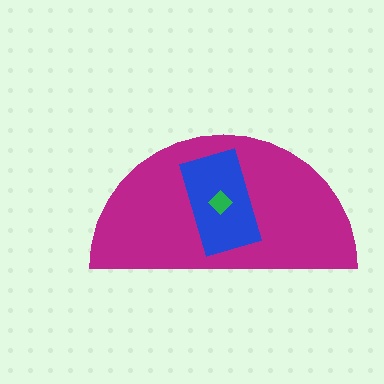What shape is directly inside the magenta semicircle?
The blue rectangle.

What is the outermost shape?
The magenta semicircle.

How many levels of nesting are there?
3.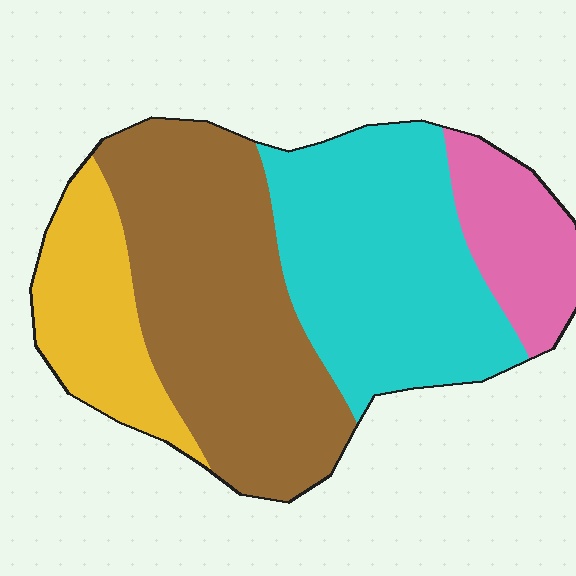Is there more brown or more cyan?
Brown.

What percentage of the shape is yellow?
Yellow covers about 15% of the shape.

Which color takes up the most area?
Brown, at roughly 40%.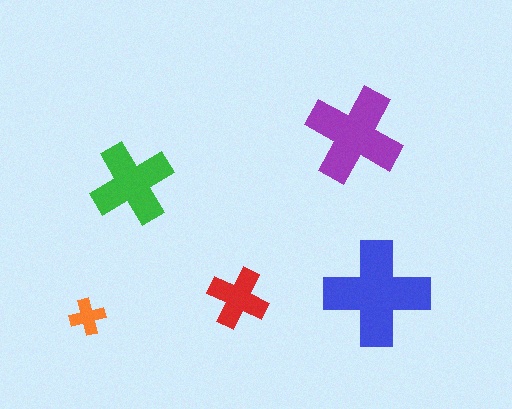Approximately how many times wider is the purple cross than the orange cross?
About 2.5 times wider.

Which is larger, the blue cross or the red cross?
The blue one.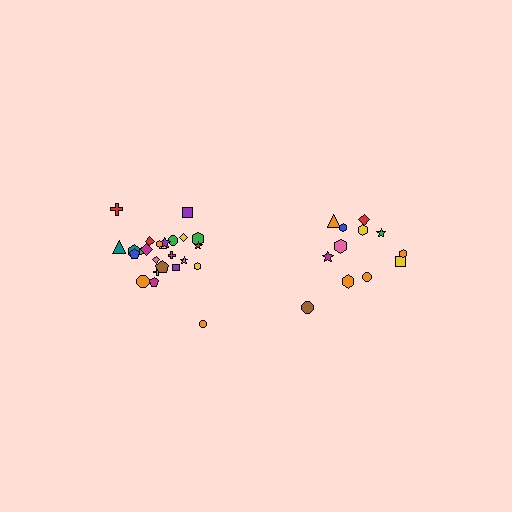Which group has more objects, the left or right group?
The left group.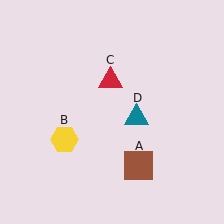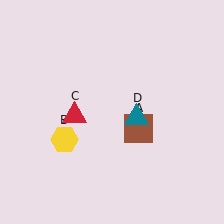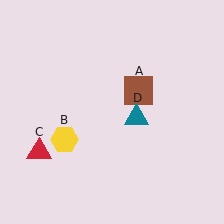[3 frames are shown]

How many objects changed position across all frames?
2 objects changed position: brown square (object A), red triangle (object C).